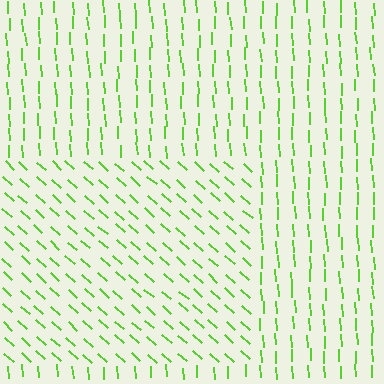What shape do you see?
I see a rectangle.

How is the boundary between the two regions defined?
The boundary is defined purely by a change in line orientation (approximately 45 degrees difference). All lines are the same color and thickness.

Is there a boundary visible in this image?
Yes, there is a texture boundary formed by a change in line orientation.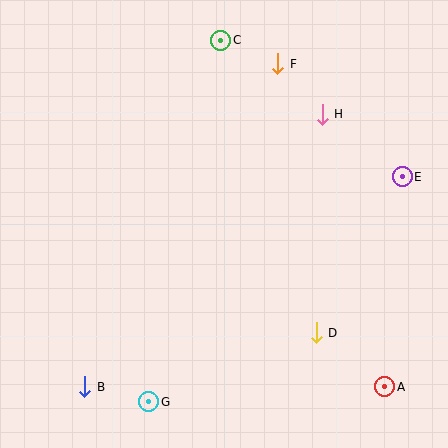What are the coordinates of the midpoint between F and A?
The midpoint between F and A is at (331, 225).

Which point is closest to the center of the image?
Point D at (316, 333) is closest to the center.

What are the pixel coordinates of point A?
Point A is at (385, 387).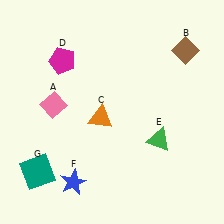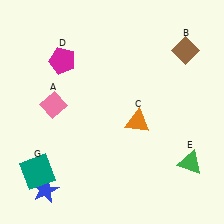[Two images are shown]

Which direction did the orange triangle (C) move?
The orange triangle (C) moved right.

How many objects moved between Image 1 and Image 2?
3 objects moved between the two images.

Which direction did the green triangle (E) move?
The green triangle (E) moved right.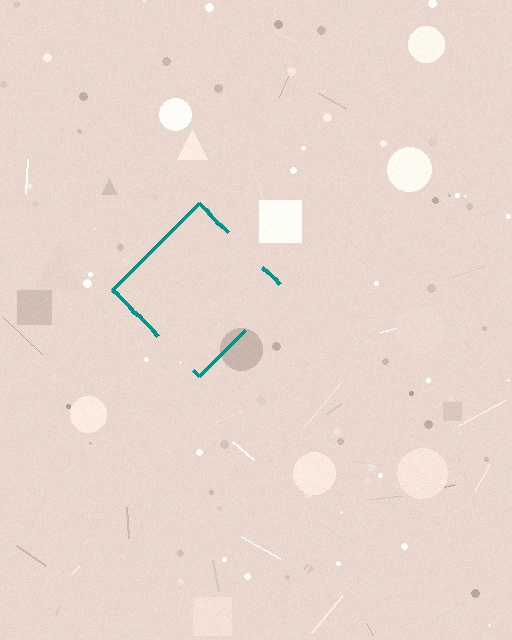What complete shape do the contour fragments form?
The contour fragments form a diamond.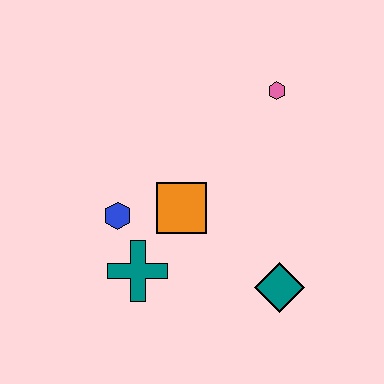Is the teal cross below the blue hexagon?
Yes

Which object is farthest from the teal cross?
The pink hexagon is farthest from the teal cross.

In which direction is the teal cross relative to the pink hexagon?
The teal cross is below the pink hexagon.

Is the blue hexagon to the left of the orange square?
Yes